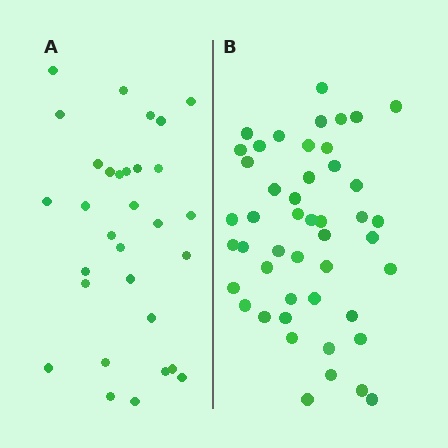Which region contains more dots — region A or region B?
Region B (the right region) has more dots.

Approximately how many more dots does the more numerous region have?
Region B has approximately 15 more dots than region A.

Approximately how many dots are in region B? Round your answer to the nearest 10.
About 50 dots. (The exact count is 47, which rounds to 50.)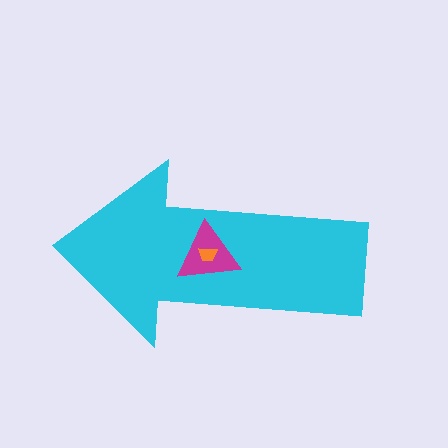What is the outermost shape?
The cyan arrow.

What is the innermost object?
The orange trapezoid.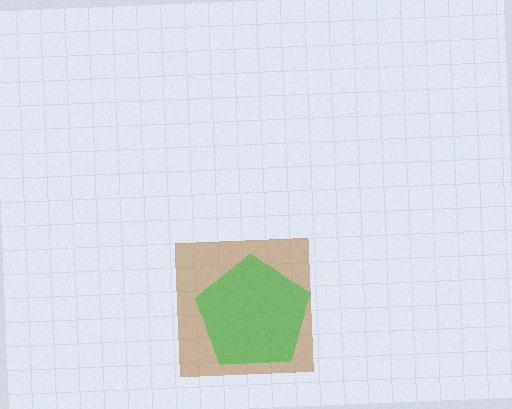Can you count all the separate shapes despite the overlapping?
Yes, there are 2 separate shapes.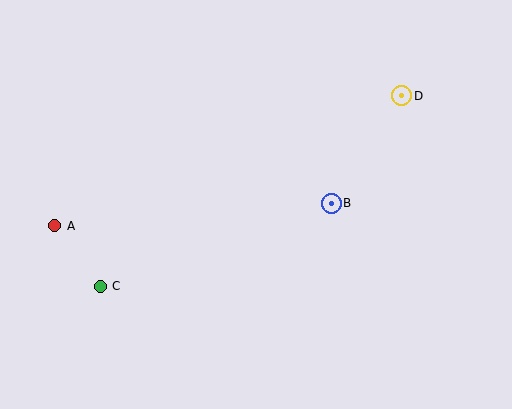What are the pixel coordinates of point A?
Point A is at (55, 226).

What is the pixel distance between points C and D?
The distance between C and D is 357 pixels.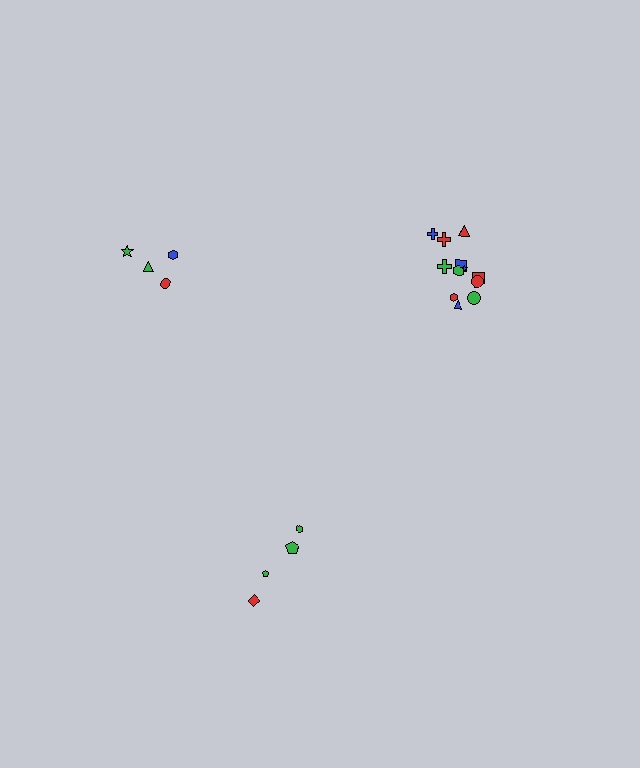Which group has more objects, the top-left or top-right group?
The top-right group.